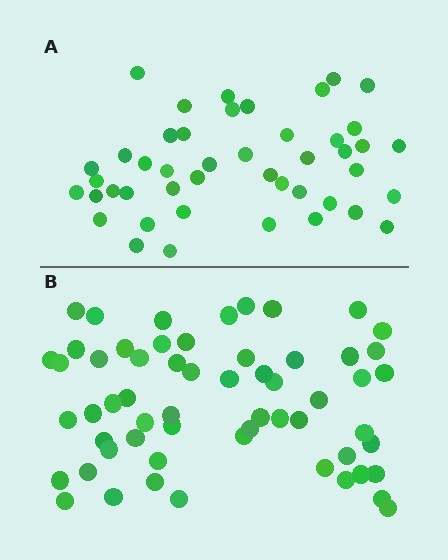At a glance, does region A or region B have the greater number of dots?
Region B (the bottom region) has more dots.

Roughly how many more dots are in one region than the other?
Region B has approximately 15 more dots than region A.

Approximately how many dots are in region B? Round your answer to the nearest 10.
About 60 dots. (The exact count is 59, which rounds to 60.)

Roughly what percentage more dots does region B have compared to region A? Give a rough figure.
About 30% more.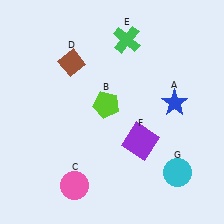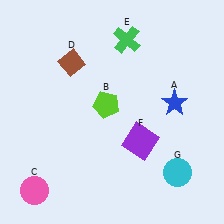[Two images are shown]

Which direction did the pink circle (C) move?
The pink circle (C) moved left.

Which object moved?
The pink circle (C) moved left.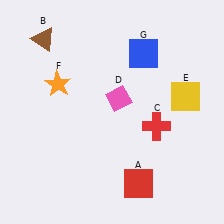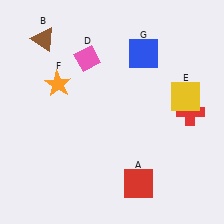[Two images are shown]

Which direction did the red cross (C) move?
The red cross (C) moved right.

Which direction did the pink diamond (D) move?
The pink diamond (D) moved up.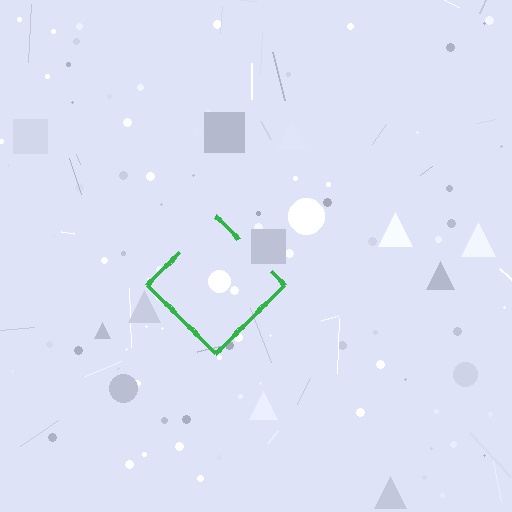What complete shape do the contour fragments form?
The contour fragments form a diamond.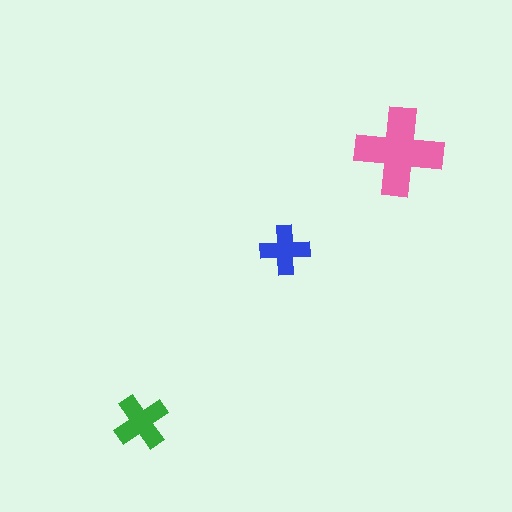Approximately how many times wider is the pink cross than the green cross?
About 1.5 times wider.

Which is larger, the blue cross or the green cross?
The green one.